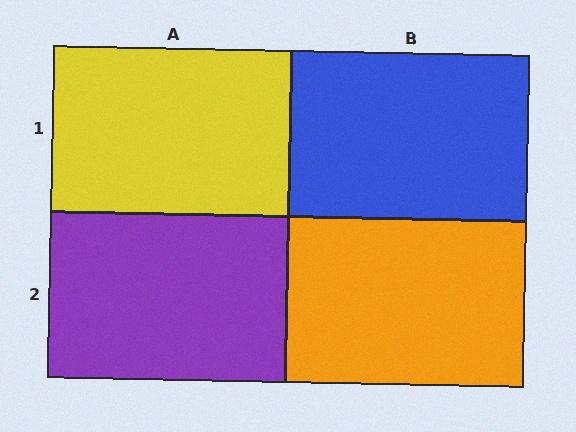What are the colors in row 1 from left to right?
Yellow, blue.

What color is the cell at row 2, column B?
Orange.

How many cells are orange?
1 cell is orange.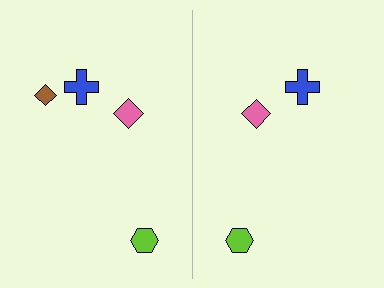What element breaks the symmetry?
A brown diamond is missing from the right side.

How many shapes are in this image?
There are 7 shapes in this image.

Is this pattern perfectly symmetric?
No, the pattern is not perfectly symmetric. A brown diamond is missing from the right side.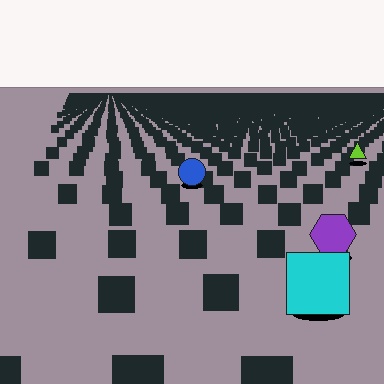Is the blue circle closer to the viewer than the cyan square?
No. The cyan square is closer — you can tell from the texture gradient: the ground texture is coarser near it.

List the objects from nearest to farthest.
From nearest to farthest: the cyan square, the purple hexagon, the blue circle, the lime triangle.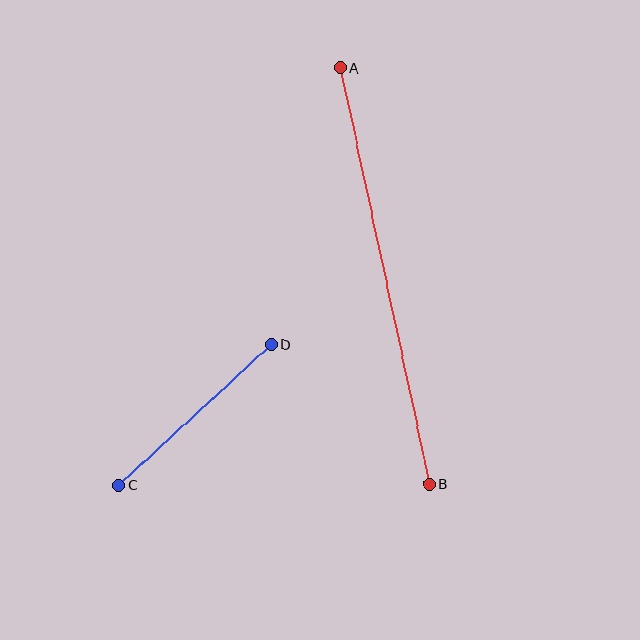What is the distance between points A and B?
The distance is approximately 425 pixels.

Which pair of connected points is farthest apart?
Points A and B are farthest apart.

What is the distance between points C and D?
The distance is approximately 207 pixels.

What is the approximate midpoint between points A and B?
The midpoint is at approximately (385, 276) pixels.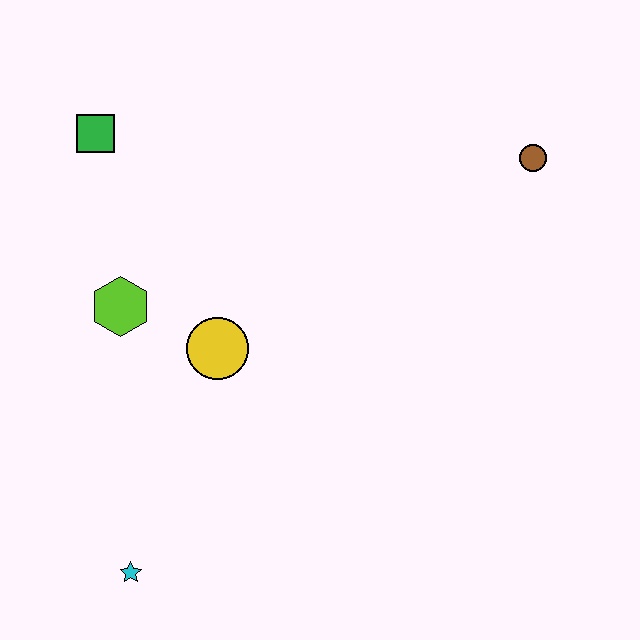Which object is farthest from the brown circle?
The cyan star is farthest from the brown circle.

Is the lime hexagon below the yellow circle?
No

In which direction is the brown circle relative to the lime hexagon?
The brown circle is to the right of the lime hexagon.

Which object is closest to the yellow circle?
The lime hexagon is closest to the yellow circle.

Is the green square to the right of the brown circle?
No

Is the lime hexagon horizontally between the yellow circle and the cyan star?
No